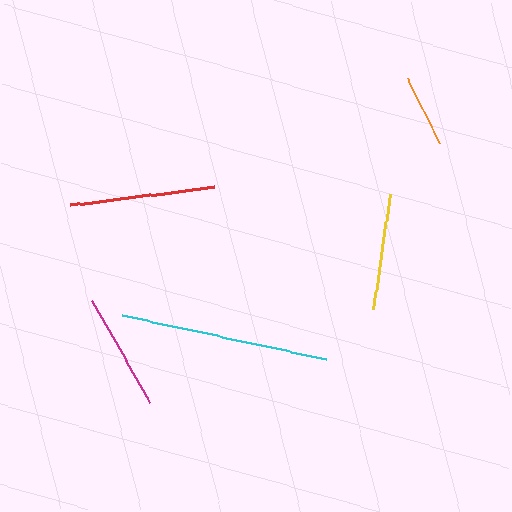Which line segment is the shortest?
The orange line is the shortest at approximately 72 pixels.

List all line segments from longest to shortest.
From longest to shortest: cyan, red, magenta, yellow, orange.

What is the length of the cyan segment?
The cyan segment is approximately 208 pixels long.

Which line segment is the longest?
The cyan line is the longest at approximately 208 pixels.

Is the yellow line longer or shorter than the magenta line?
The magenta line is longer than the yellow line.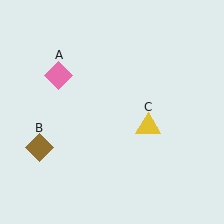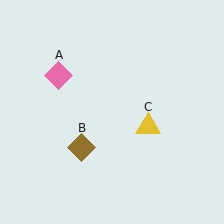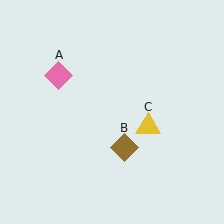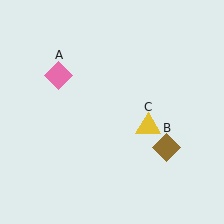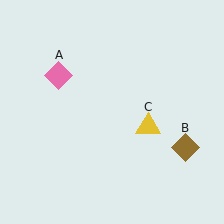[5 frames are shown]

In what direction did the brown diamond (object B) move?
The brown diamond (object B) moved right.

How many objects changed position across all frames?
1 object changed position: brown diamond (object B).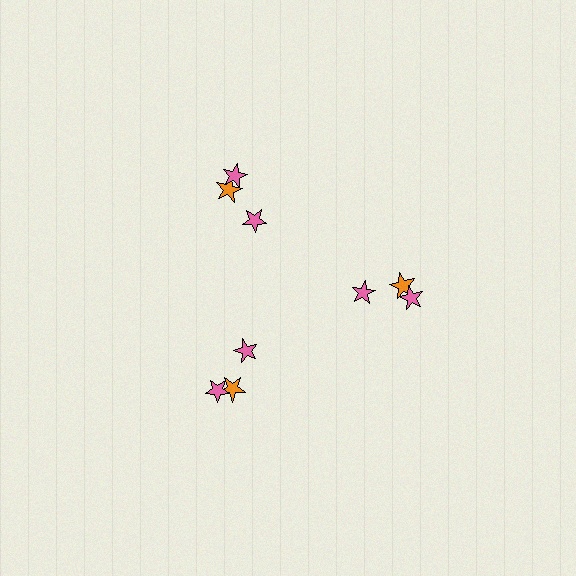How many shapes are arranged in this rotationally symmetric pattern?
There are 9 shapes, arranged in 3 groups of 3.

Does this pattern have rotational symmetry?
Yes, this pattern has 3-fold rotational symmetry. It looks the same after rotating 120 degrees around the center.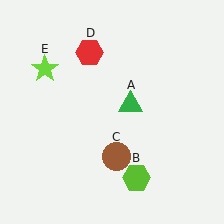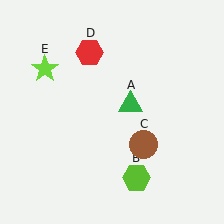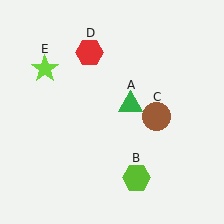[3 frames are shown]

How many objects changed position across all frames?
1 object changed position: brown circle (object C).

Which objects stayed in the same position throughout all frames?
Green triangle (object A) and lime hexagon (object B) and red hexagon (object D) and lime star (object E) remained stationary.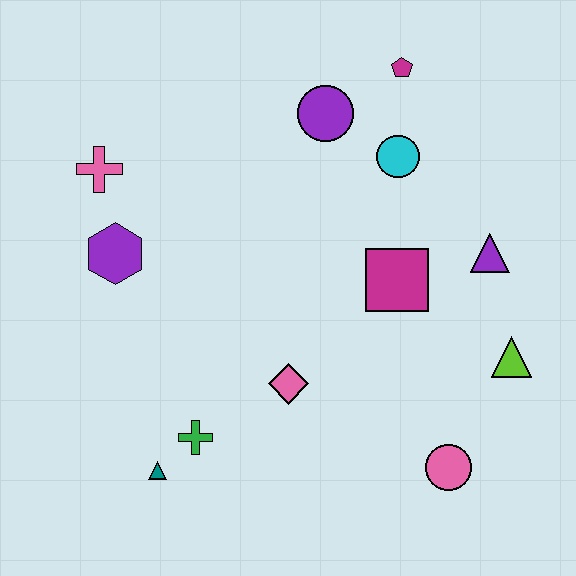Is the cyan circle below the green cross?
No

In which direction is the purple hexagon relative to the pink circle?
The purple hexagon is to the left of the pink circle.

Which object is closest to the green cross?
The teal triangle is closest to the green cross.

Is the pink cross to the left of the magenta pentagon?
Yes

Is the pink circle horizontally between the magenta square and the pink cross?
No